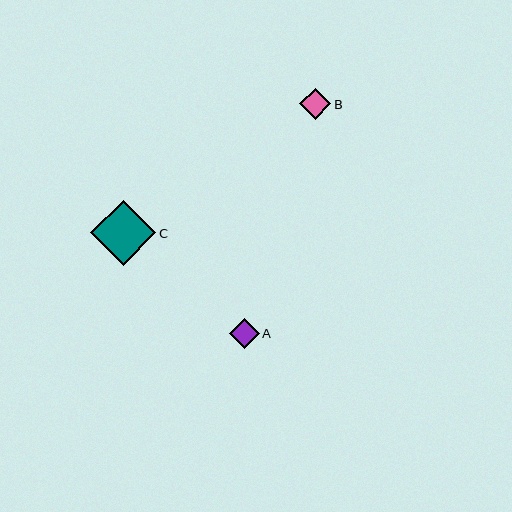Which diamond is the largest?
Diamond C is the largest with a size of approximately 65 pixels.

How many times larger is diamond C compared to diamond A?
Diamond C is approximately 2.2 times the size of diamond A.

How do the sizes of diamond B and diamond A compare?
Diamond B and diamond A are approximately the same size.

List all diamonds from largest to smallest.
From largest to smallest: C, B, A.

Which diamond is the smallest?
Diamond A is the smallest with a size of approximately 30 pixels.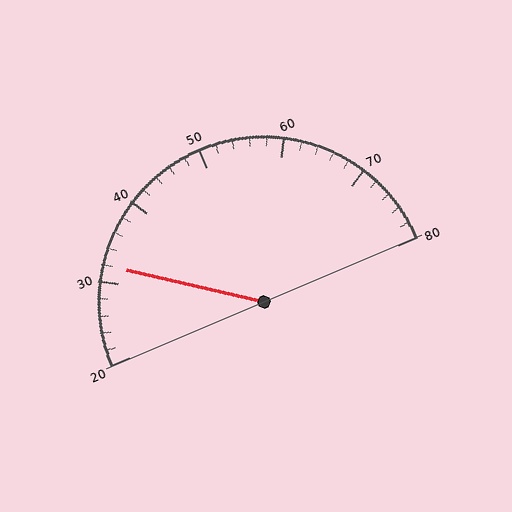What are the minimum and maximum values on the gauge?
The gauge ranges from 20 to 80.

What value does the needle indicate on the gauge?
The needle indicates approximately 32.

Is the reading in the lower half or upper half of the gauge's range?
The reading is in the lower half of the range (20 to 80).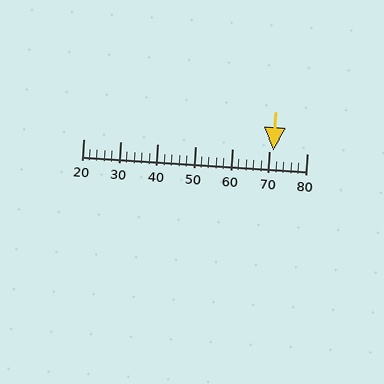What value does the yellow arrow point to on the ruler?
The yellow arrow points to approximately 71.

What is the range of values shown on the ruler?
The ruler shows values from 20 to 80.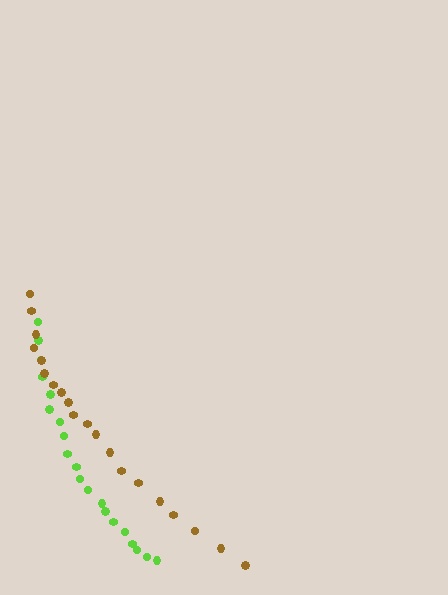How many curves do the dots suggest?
There are 2 distinct paths.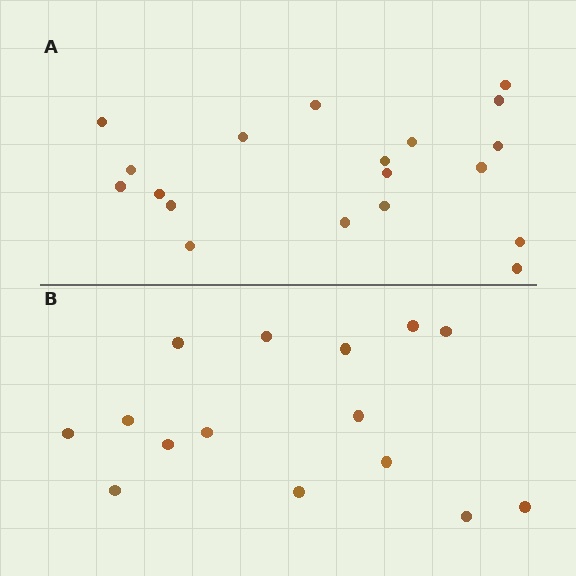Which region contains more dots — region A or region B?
Region A (the top region) has more dots.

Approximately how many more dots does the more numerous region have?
Region A has about 4 more dots than region B.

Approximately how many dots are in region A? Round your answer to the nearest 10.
About 20 dots. (The exact count is 19, which rounds to 20.)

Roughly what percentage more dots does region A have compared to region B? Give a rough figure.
About 25% more.